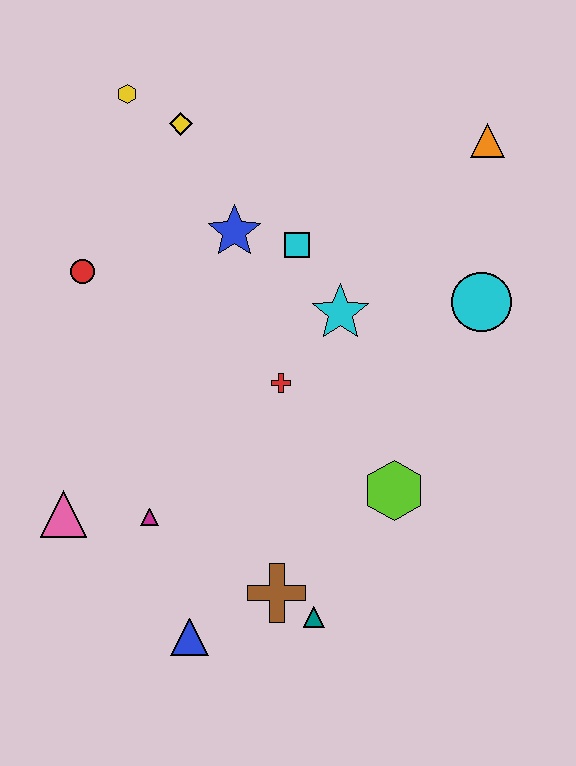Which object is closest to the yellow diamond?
The yellow hexagon is closest to the yellow diamond.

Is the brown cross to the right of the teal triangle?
No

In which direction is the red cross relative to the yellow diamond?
The red cross is below the yellow diamond.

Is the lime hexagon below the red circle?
Yes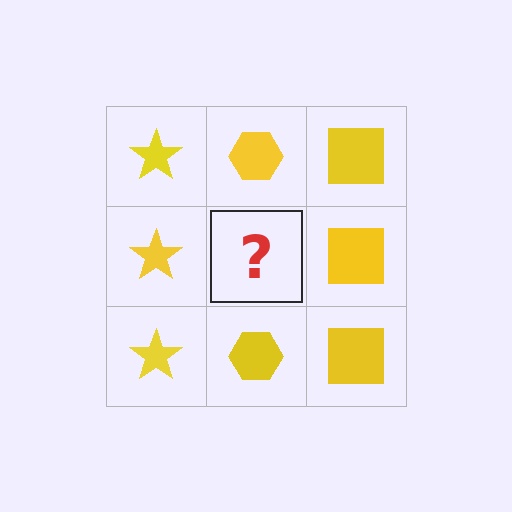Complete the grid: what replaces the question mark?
The question mark should be replaced with a yellow hexagon.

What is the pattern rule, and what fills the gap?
The rule is that each column has a consistent shape. The gap should be filled with a yellow hexagon.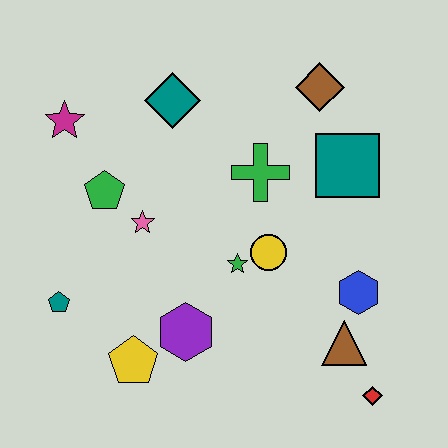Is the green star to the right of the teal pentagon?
Yes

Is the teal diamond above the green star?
Yes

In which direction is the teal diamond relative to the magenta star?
The teal diamond is to the right of the magenta star.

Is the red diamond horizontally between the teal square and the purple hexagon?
No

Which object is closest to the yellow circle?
The green star is closest to the yellow circle.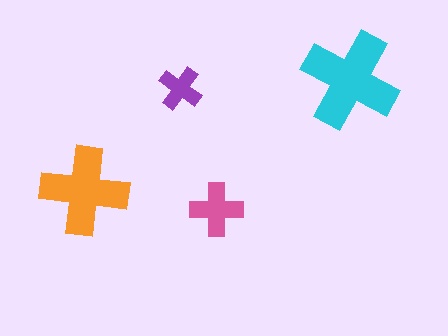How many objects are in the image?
There are 4 objects in the image.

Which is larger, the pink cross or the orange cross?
The orange one.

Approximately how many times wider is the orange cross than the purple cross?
About 2 times wider.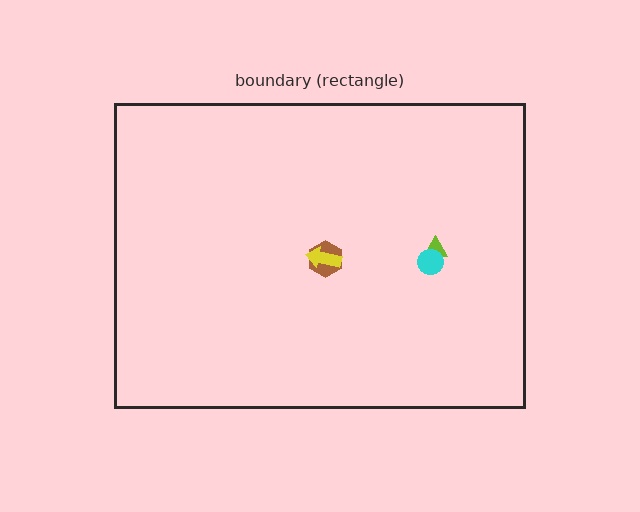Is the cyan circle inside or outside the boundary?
Inside.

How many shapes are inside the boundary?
4 inside, 0 outside.